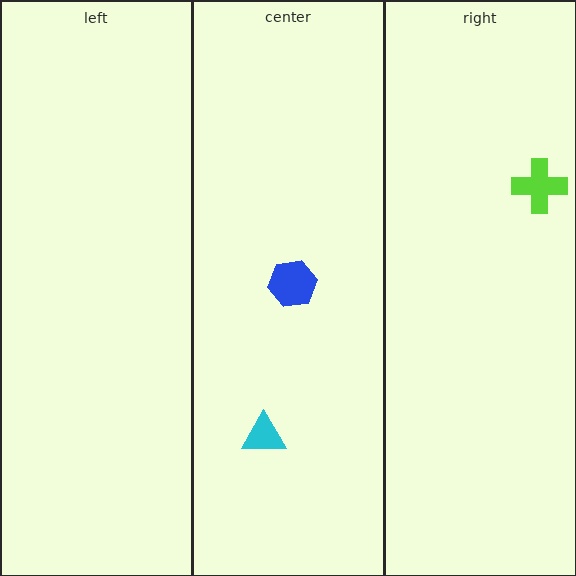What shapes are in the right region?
The lime cross.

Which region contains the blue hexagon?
The center region.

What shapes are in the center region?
The blue hexagon, the cyan triangle.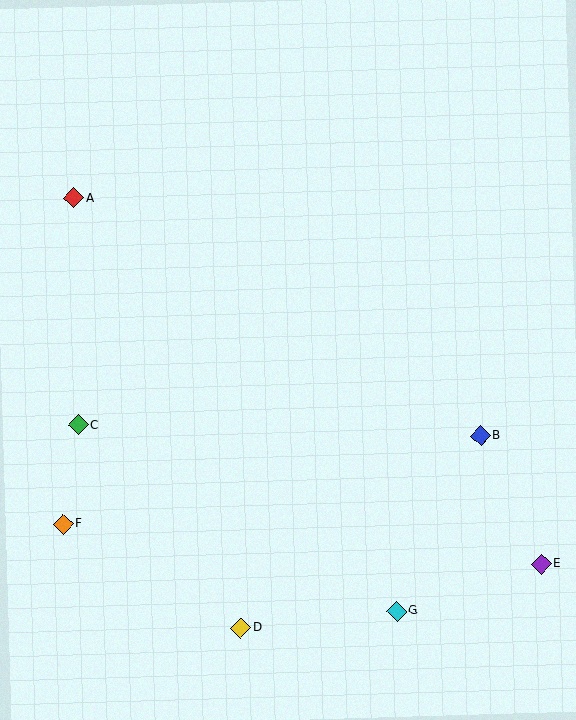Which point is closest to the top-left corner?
Point A is closest to the top-left corner.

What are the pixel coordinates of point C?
Point C is at (78, 425).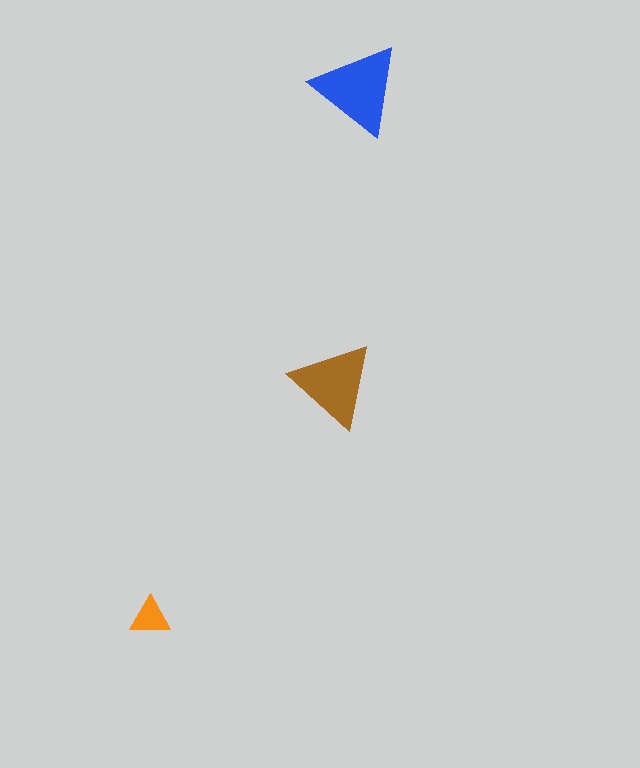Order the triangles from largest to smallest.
the blue one, the brown one, the orange one.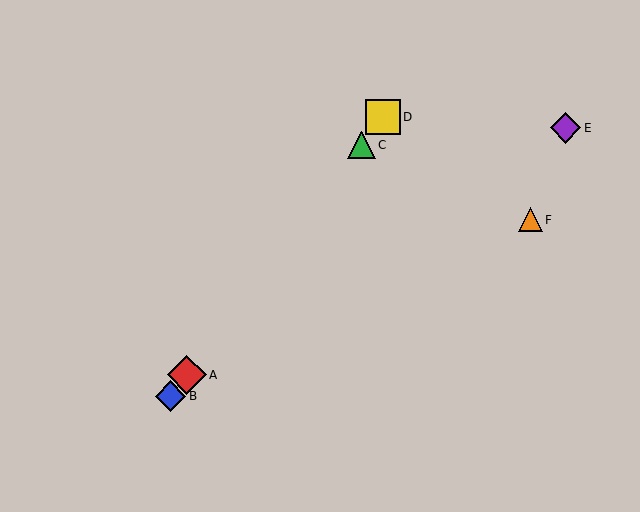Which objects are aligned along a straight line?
Objects A, B, C, D are aligned along a straight line.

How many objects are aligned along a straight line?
4 objects (A, B, C, D) are aligned along a straight line.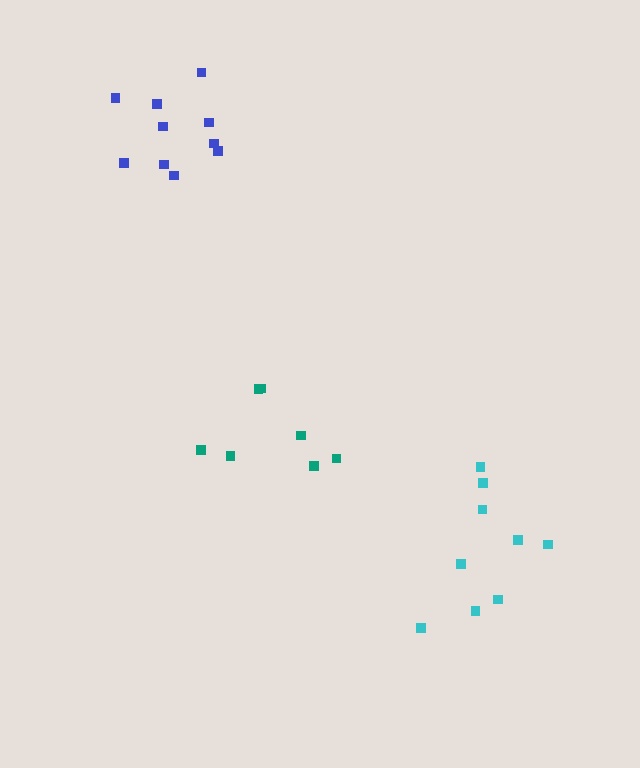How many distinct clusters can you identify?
There are 3 distinct clusters.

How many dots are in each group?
Group 1: 7 dots, Group 2: 9 dots, Group 3: 10 dots (26 total).